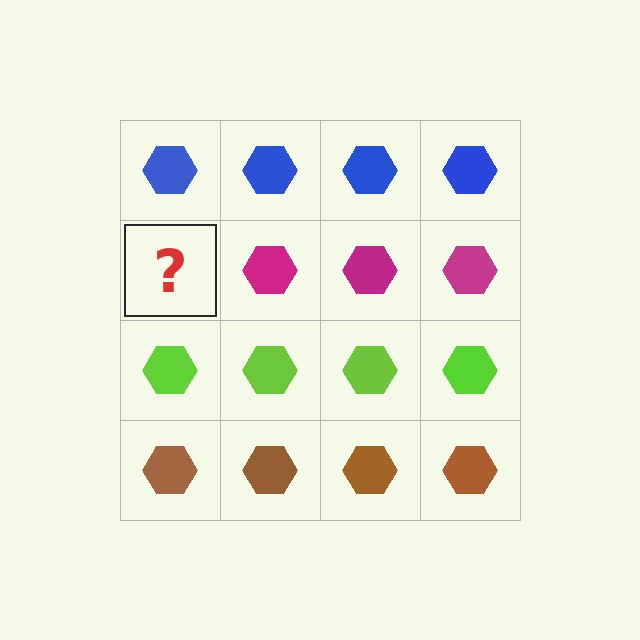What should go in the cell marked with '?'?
The missing cell should contain a magenta hexagon.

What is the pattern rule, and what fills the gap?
The rule is that each row has a consistent color. The gap should be filled with a magenta hexagon.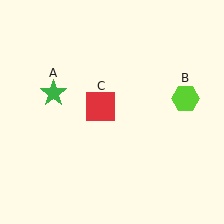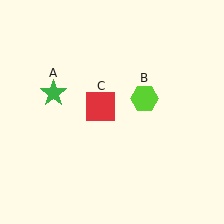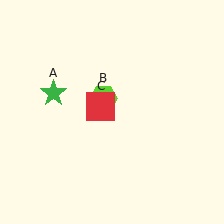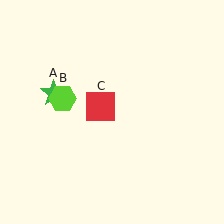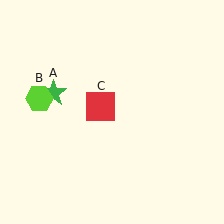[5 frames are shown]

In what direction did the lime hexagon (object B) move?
The lime hexagon (object B) moved left.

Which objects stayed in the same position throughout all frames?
Green star (object A) and red square (object C) remained stationary.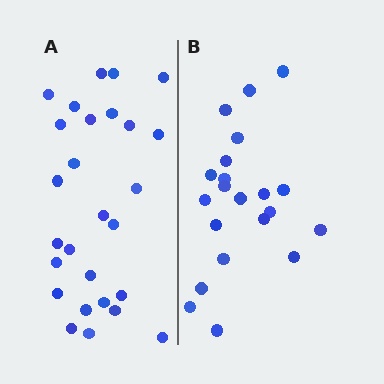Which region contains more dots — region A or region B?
Region A (the left region) has more dots.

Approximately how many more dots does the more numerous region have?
Region A has about 6 more dots than region B.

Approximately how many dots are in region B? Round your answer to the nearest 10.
About 20 dots. (The exact count is 21, which rounds to 20.)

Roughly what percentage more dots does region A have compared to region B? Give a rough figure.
About 30% more.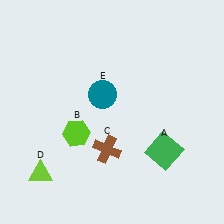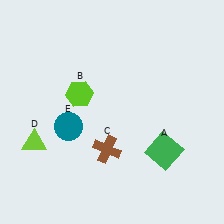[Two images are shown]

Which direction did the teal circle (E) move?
The teal circle (E) moved left.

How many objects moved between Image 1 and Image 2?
3 objects moved between the two images.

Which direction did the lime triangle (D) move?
The lime triangle (D) moved up.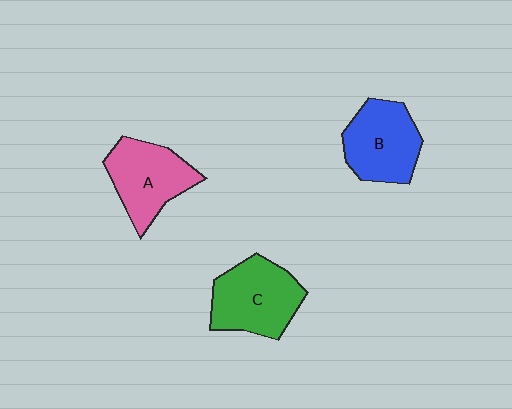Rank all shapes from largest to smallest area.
From largest to smallest: C (green), A (pink), B (blue).